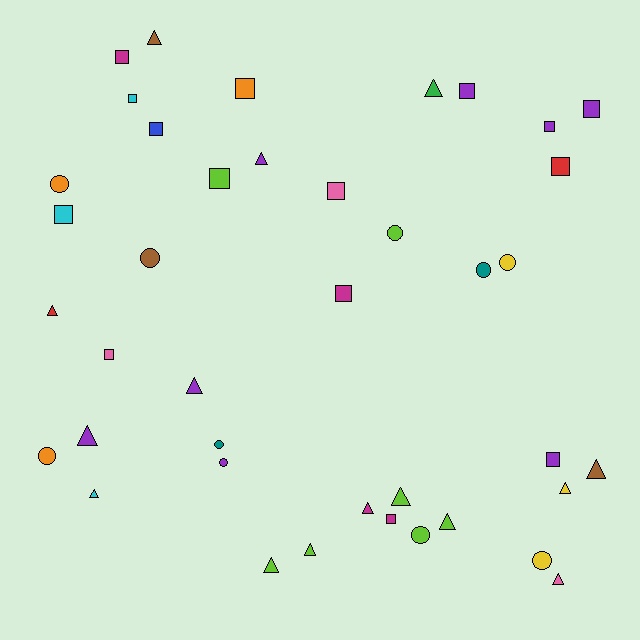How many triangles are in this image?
There are 15 triangles.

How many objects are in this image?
There are 40 objects.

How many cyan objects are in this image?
There are 3 cyan objects.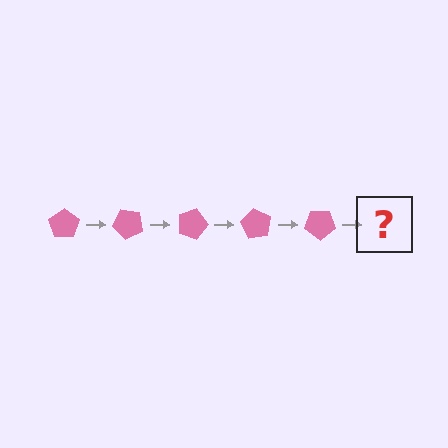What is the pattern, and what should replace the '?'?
The pattern is that the pentagon rotates 45 degrees each step. The '?' should be a pink pentagon rotated 225 degrees.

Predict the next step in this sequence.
The next step is a pink pentagon rotated 225 degrees.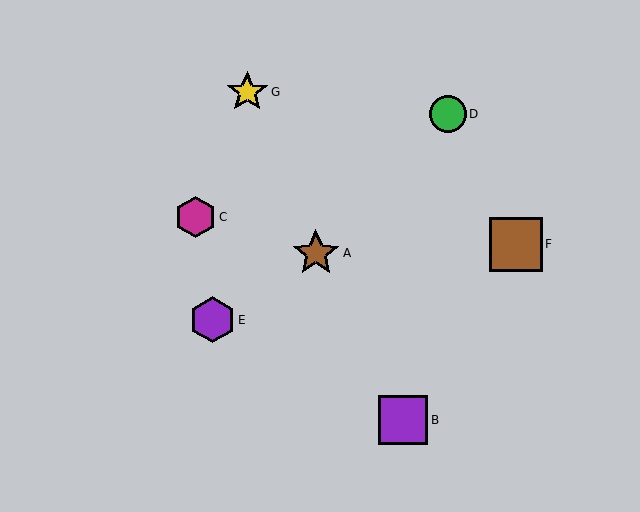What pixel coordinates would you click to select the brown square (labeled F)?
Click at (516, 244) to select the brown square F.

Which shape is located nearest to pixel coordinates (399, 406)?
The purple square (labeled B) at (403, 420) is nearest to that location.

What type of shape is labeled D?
Shape D is a green circle.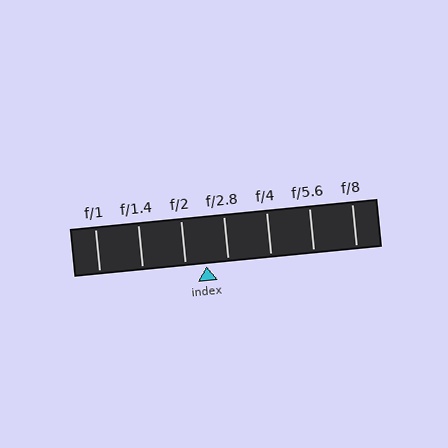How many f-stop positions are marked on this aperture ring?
There are 7 f-stop positions marked.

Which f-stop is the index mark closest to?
The index mark is closest to f/2.8.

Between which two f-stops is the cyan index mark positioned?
The index mark is between f/2 and f/2.8.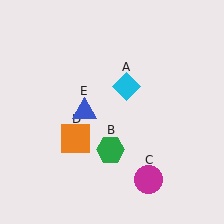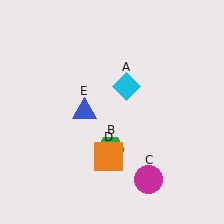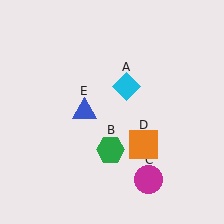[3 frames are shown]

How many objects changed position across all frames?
1 object changed position: orange square (object D).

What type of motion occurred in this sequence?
The orange square (object D) rotated counterclockwise around the center of the scene.